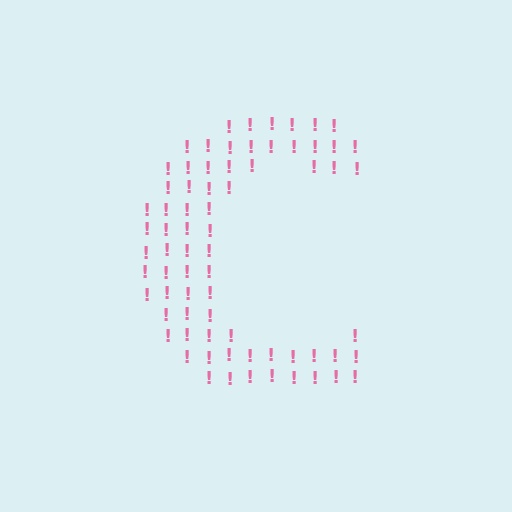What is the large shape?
The large shape is the letter C.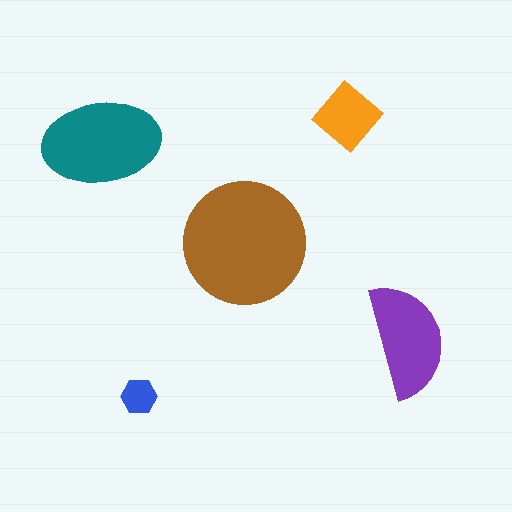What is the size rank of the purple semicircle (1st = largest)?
3rd.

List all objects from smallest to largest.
The blue hexagon, the orange diamond, the purple semicircle, the teal ellipse, the brown circle.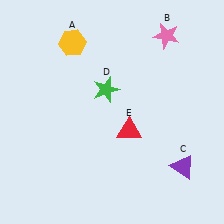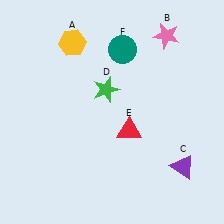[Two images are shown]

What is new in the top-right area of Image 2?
A teal circle (F) was added in the top-right area of Image 2.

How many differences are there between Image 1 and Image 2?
There is 1 difference between the two images.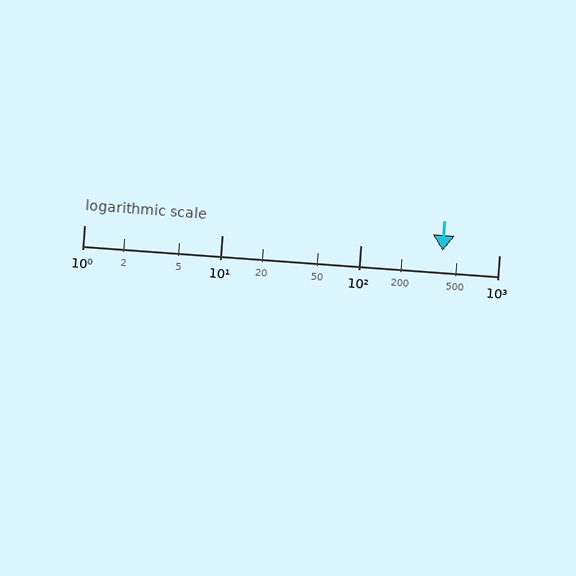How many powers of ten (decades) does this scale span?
The scale spans 3 decades, from 1 to 1000.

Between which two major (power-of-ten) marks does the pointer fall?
The pointer is between 100 and 1000.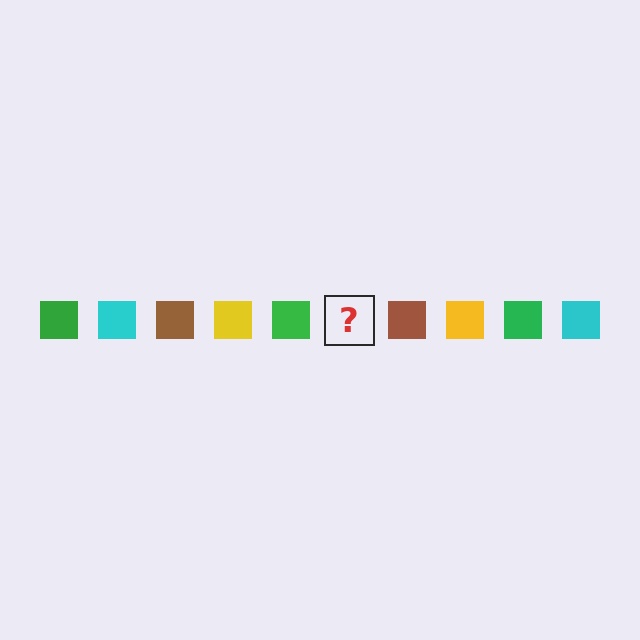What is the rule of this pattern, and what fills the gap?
The rule is that the pattern cycles through green, cyan, brown, yellow squares. The gap should be filled with a cyan square.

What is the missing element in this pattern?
The missing element is a cyan square.